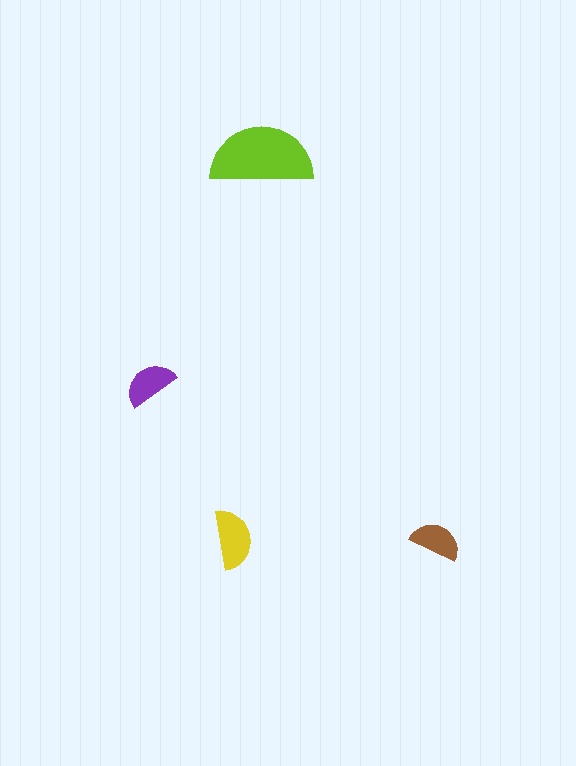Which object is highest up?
The lime semicircle is topmost.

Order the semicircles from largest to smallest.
the lime one, the yellow one, the purple one, the brown one.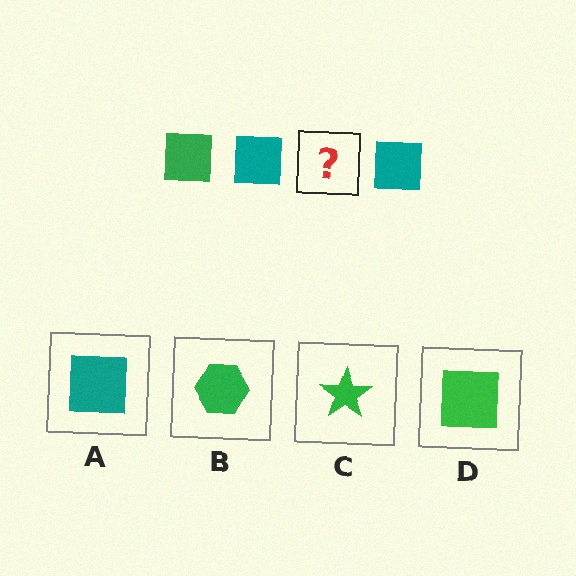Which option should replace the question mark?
Option D.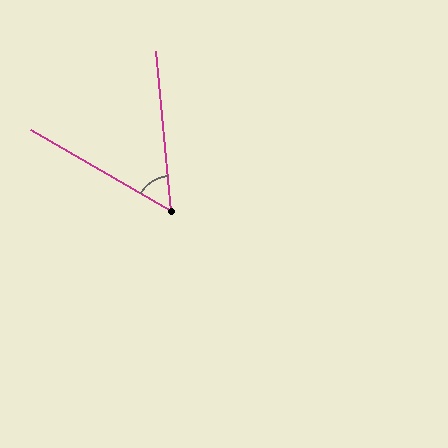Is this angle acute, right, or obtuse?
It is acute.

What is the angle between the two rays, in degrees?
Approximately 55 degrees.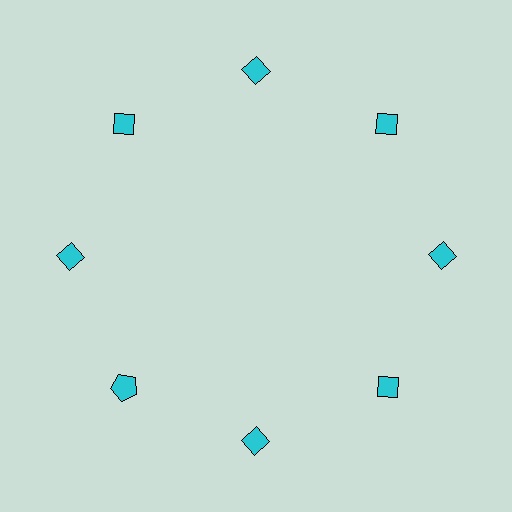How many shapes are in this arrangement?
There are 8 shapes arranged in a ring pattern.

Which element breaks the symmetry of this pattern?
The cyan pentagon at roughly the 8 o'clock position breaks the symmetry. All other shapes are cyan diamonds.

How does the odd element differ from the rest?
It has a different shape: pentagon instead of diamond.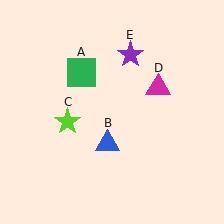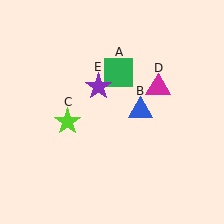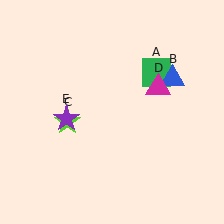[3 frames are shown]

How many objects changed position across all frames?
3 objects changed position: green square (object A), blue triangle (object B), purple star (object E).